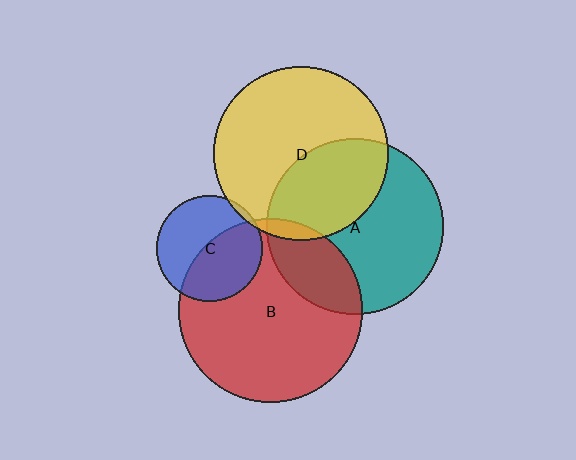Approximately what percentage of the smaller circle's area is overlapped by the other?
Approximately 5%.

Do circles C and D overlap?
Yes.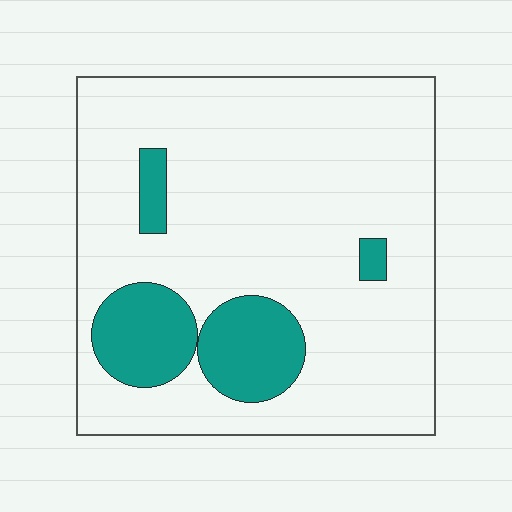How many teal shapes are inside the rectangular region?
4.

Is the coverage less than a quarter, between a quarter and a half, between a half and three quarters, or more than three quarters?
Less than a quarter.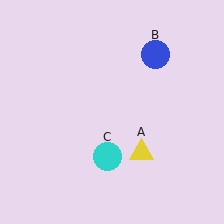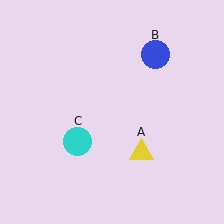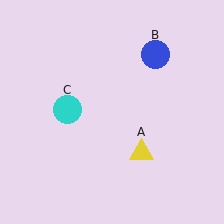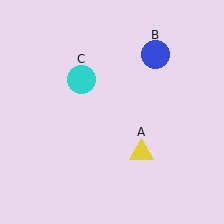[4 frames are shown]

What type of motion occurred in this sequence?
The cyan circle (object C) rotated clockwise around the center of the scene.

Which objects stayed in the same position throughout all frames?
Yellow triangle (object A) and blue circle (object B) remained stationary.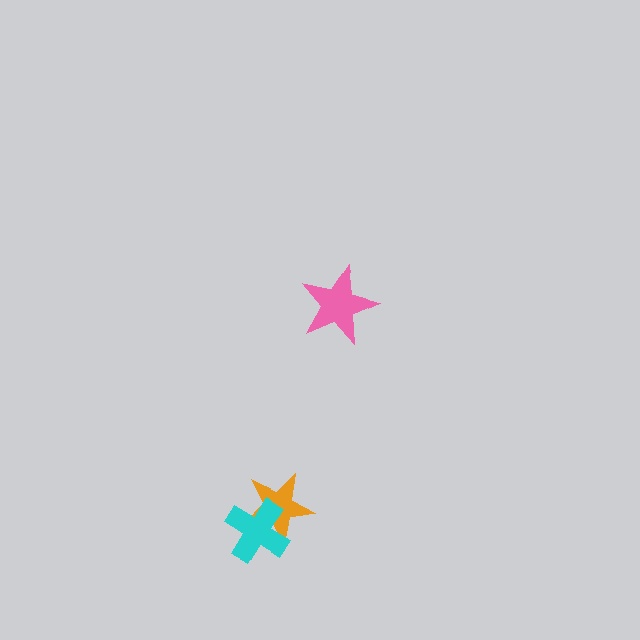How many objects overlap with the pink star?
0 objects overlap with the pink star.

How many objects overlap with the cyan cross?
1 object overlaps with the cyan cross.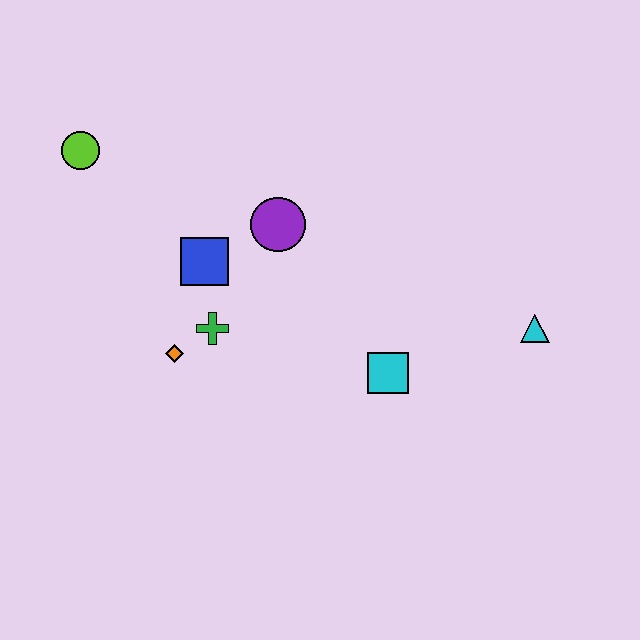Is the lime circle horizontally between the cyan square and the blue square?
No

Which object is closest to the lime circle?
The blue square is closest to the lime circle.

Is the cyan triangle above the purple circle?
No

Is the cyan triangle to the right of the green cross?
Yes